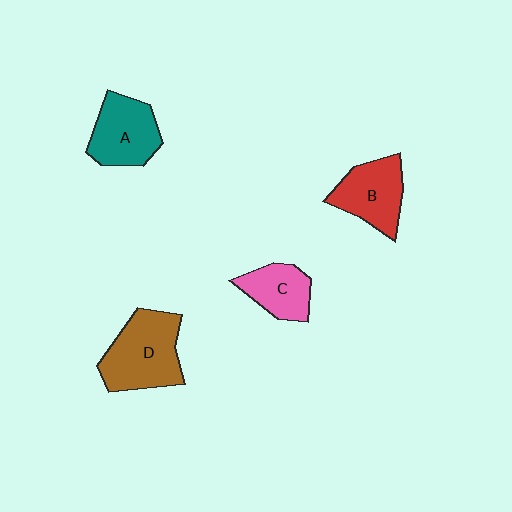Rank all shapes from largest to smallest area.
From largest to smallest: D (brown), A (teal), B (red), C (pink).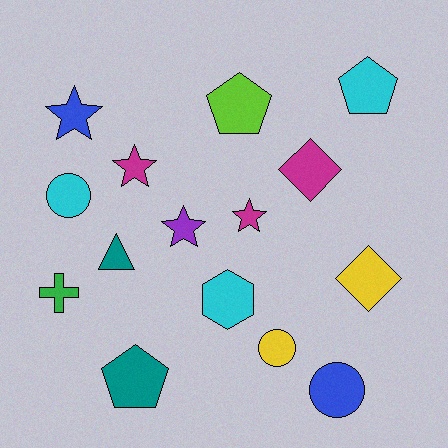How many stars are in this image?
There are 4 stars.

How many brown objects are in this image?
There are no brown objects.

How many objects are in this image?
There are 15 objects.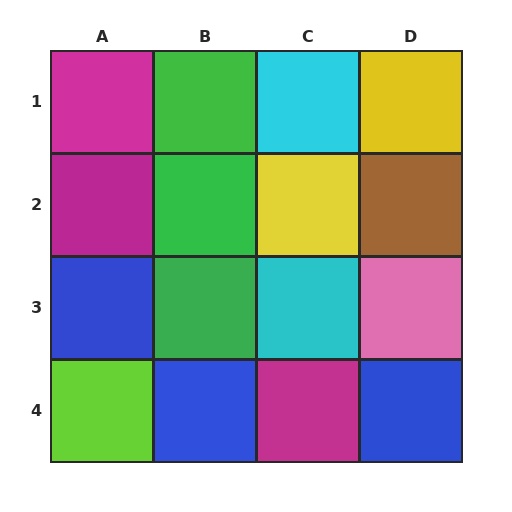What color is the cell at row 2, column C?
Yellow.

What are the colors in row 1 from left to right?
Magenta, green, cyan, yellow.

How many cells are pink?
1 cell is pink.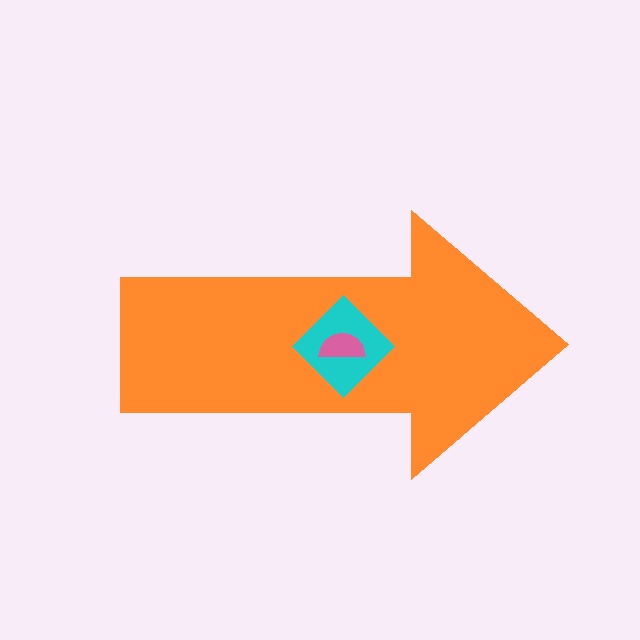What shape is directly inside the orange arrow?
The cyan diamond.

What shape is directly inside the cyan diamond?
The pink semicircle.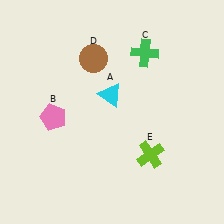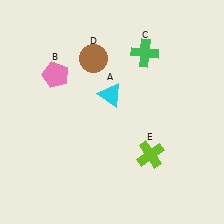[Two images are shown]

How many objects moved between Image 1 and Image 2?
1 object moved between the two images.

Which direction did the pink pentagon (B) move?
The pink pentagon (B) moved up.